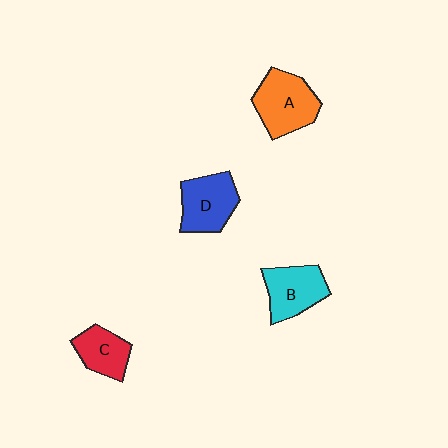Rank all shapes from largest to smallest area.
From largest to smallest: A (orange), D (blue), B (cyan), C (red).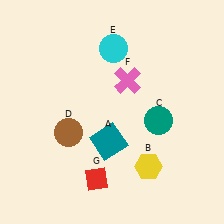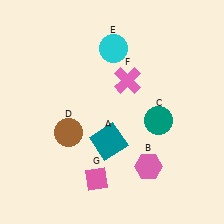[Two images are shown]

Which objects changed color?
B changed from yellow to pink. G changed from red to pink.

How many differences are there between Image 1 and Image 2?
There are 2 differences between the two images.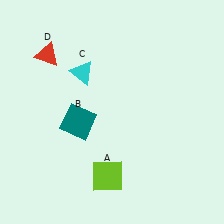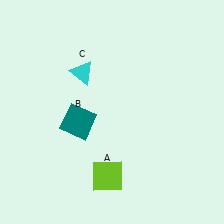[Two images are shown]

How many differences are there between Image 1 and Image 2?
There is 1 difference between the two images.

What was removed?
The red triangle (D) was removed in Image 2.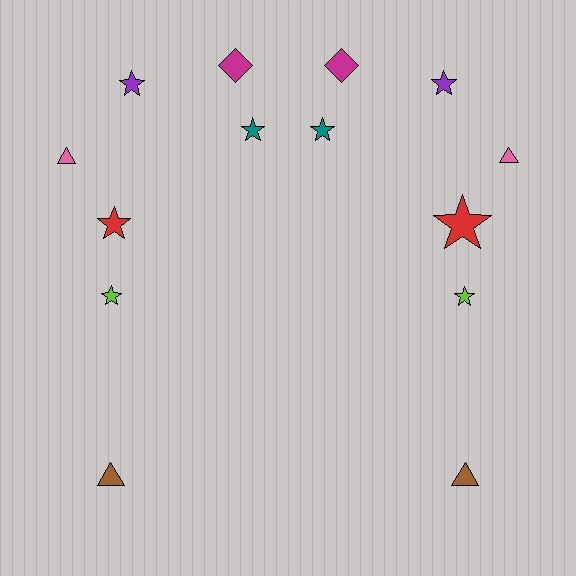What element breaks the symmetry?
The red star on the right side has a different size than its mirror counterpart.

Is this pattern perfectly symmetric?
No, the pattern is not perfectly symmetric. The red star on the right side has a different size than its mirror counterpart.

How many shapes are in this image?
There are 14 shapes in this image.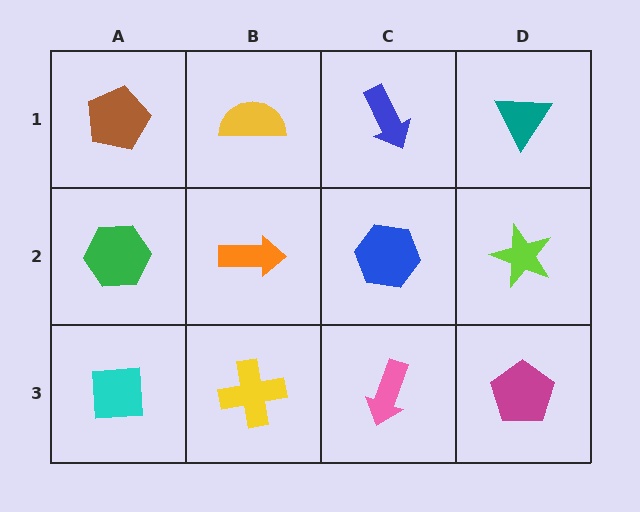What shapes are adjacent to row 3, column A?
A green hexagon (row 2, column A), a yellow cross (row 3, column B).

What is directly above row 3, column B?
An orange arrow.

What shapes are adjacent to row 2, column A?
A brown pentagon (row 1, column A), a cyan square (row 3, column A), an orange arrow (row 2, column B).